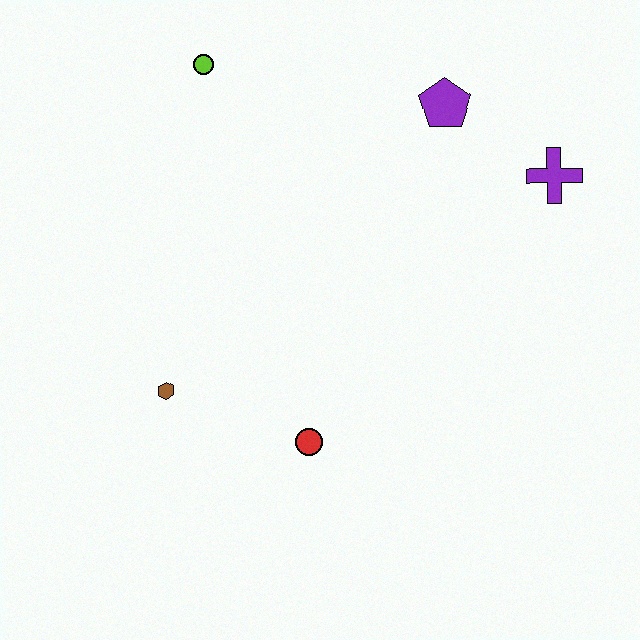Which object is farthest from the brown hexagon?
The purple cross is farthest from the brown hexagon.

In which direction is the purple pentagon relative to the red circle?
The purple pentagon is above the red circle.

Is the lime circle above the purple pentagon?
Yes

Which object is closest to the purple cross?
The purple pentagon is closest to the purple cross.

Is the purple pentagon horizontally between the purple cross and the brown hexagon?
Yes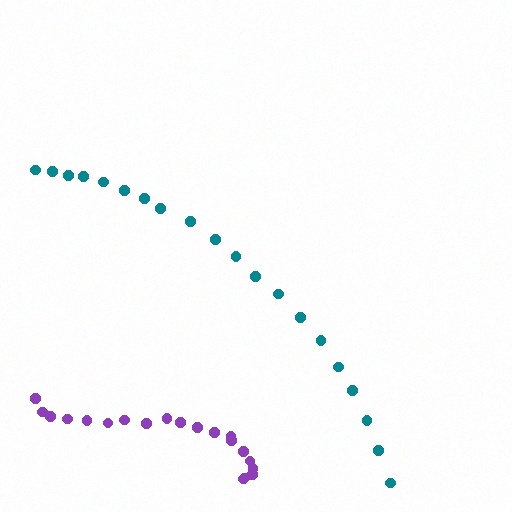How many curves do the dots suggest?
There are 2 distinct paths.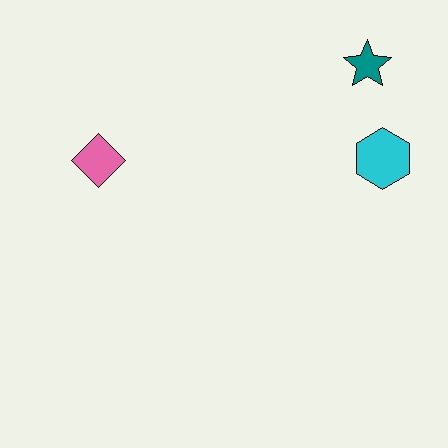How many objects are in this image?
There are 3 objects.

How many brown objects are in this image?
There are no brown objects.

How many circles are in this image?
There are no circles.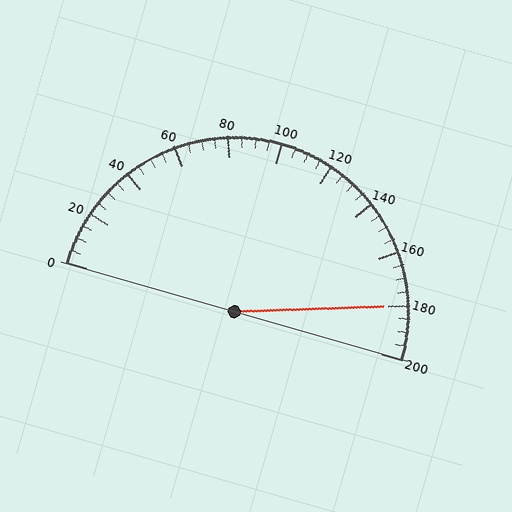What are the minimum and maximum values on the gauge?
The gauge ranges from 0 to 200.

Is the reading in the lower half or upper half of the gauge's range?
The reading is in the upper half of the range (0 to 200).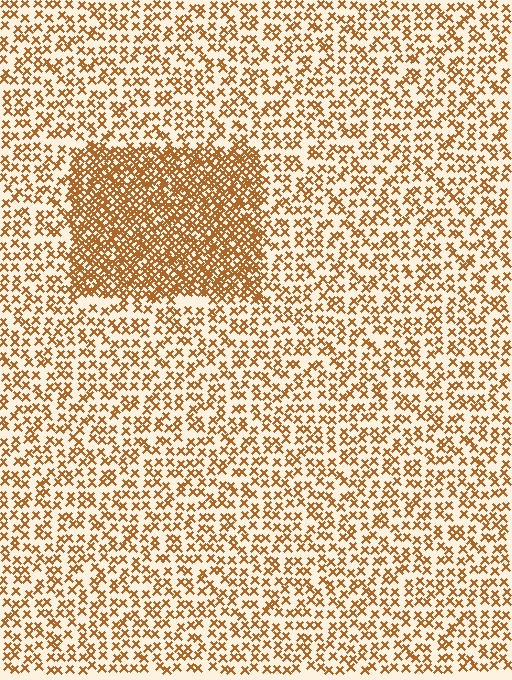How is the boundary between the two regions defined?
The boundary is defined by a change in element density (approximately 2.4x ratio). All elements are the same color, size, and shape.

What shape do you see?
I see a rectangle.